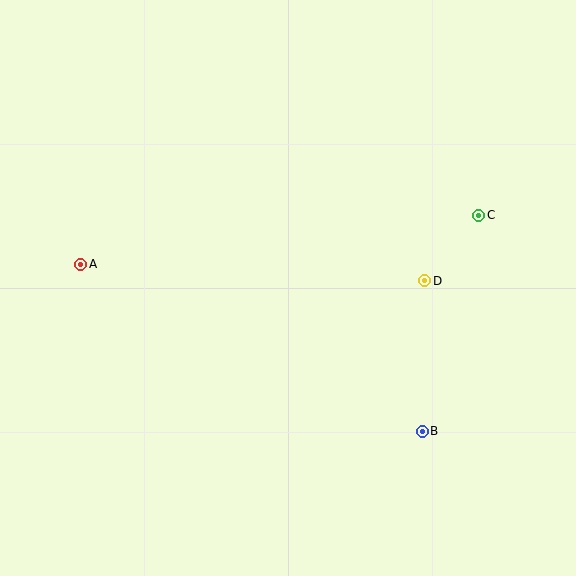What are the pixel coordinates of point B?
Point B is at (422, 431).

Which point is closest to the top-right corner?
Point C is closest to the top-right corner.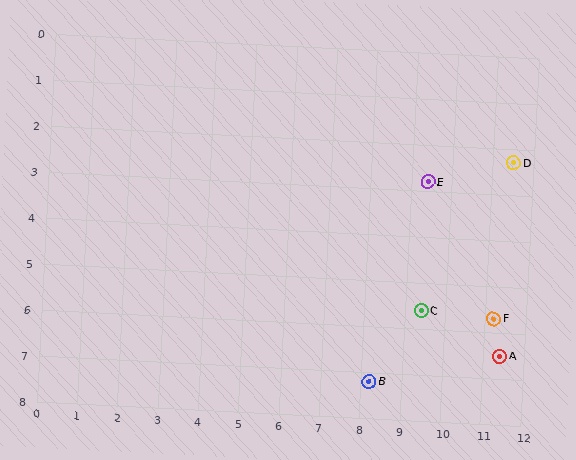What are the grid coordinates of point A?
Point A is at approximately (11.4, 6.5).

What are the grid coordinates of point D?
Point D is at approximately (11.5, 2.3).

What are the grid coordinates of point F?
Point F is at approximately (11.2, 5.7).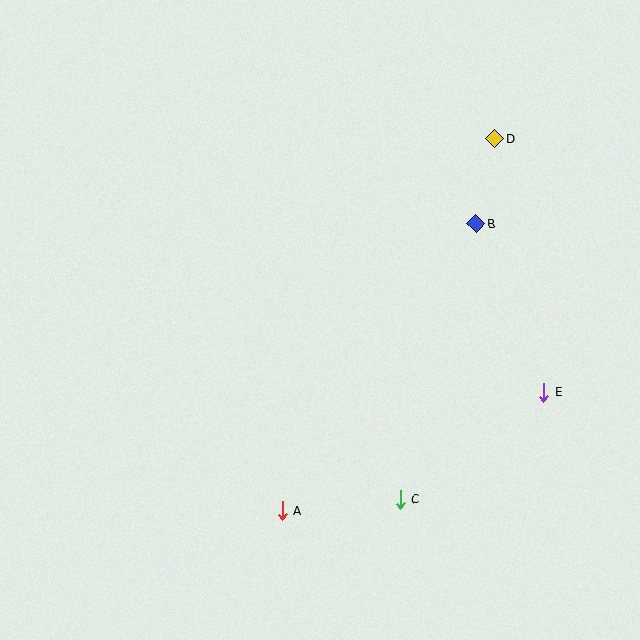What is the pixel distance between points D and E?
The distance between D and E is 258 pixels.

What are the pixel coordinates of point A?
Point A is at (282, 511).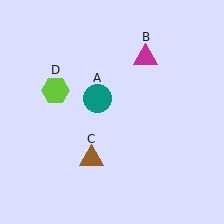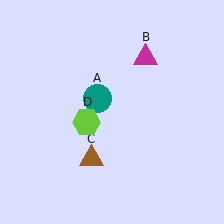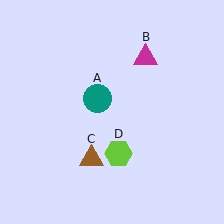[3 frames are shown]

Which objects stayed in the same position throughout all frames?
Teal circle (object A) and magenta triangle (object B) and brown triangle (object C) remained stationary.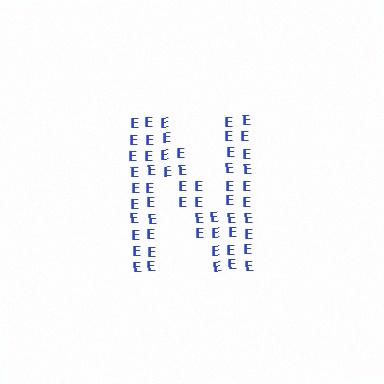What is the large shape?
The large shape is the letter N.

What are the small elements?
The small elements are letter E's.